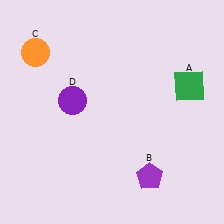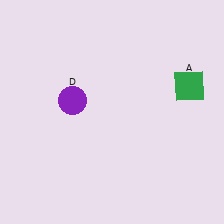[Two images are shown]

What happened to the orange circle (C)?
The orange circle (C) was removed in Image 2. It was in the top-left area of Image 1.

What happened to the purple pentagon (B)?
The purple pentagon (B) was removed in Image 2. It was in the bottom-right area of Image 1.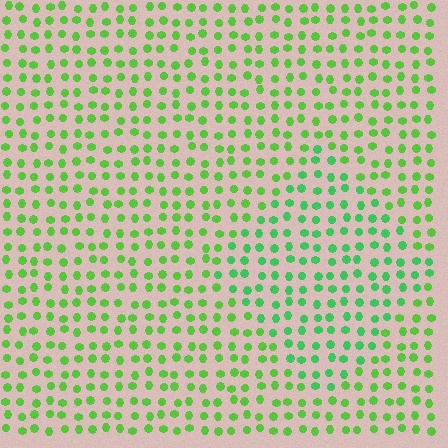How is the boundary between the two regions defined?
The boundary is defined purely by a slight shift in hue (about 26 degrees). Spacing, size, and orientation are identical on both sides.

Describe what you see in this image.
The image is filled with small lime elements in a uniform arrangement. A diamond-shaped region is visible where the elements are tinted to a slightly different hue, forming a subtle color boundary.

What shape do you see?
I see a diamond.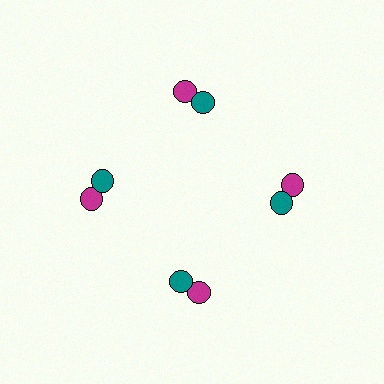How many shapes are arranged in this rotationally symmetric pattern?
There are 8 shapes, arranged in 4 groups of 2.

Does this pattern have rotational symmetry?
Yes, this pattern has 4-fold rotational symmetry. It looks the same after rotating 90 degrees around the center.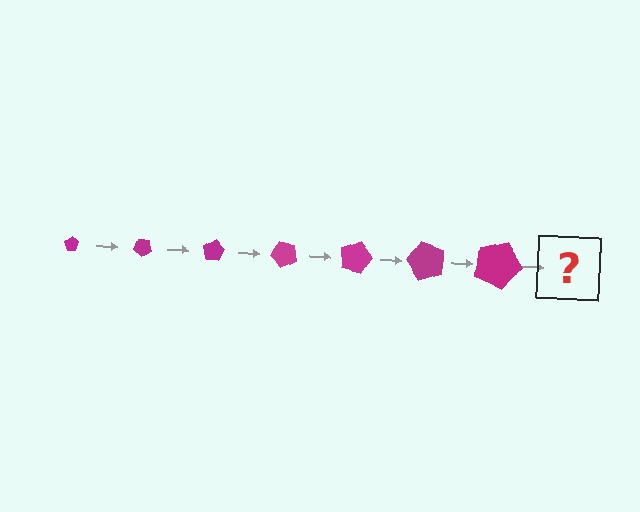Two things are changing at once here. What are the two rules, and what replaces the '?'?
The two rules are that the pentagon grows larger each step and it rotates 40 degrees each step. The '?' should be a pentagon, larger than the previous one and rotated 280 degrees from the start.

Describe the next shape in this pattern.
It should be a pentagon, larger than the previous one and rotated 280 degrees from the start.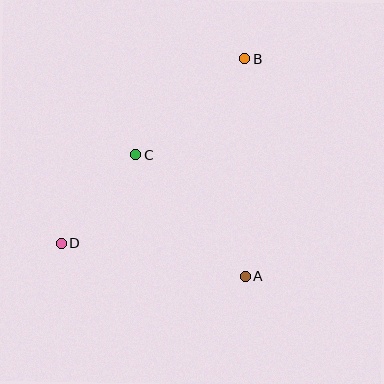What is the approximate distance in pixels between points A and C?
The distance between A and C is approximately 163 pixels.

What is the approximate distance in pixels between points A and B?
The distance between A and B is approximately 217 pixels.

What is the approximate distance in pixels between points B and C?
The distance between B and C is approximately 146 pixels.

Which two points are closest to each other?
Points C and D are closest to each other.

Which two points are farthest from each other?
Points B and D are farthest from each other.